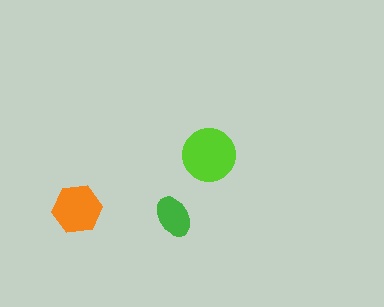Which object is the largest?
The lime circle.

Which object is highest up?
The lime circle is topmost.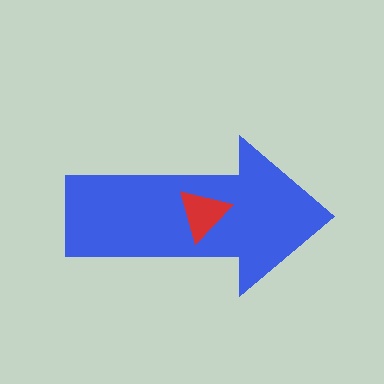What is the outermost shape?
The blue arrow.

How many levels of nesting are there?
2.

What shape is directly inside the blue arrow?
The red triangle.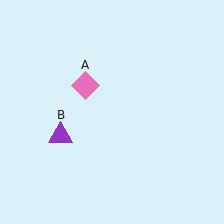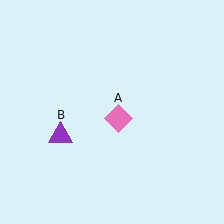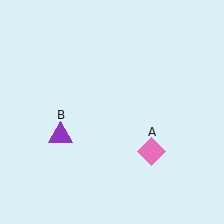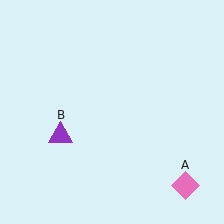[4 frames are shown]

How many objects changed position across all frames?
1 object changed position: pink diamond (object A).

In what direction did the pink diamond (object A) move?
The pink diamond (object A) moved down and to the right.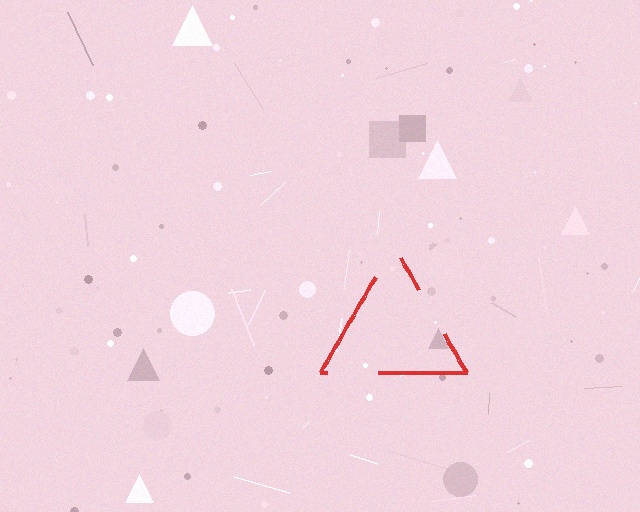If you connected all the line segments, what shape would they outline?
They would outline a triangle.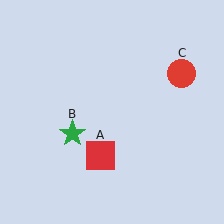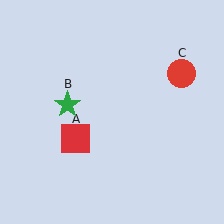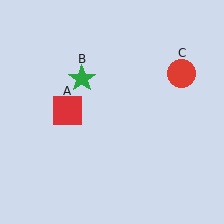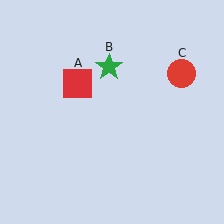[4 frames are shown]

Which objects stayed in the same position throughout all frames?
Red circle (object C) remained stationary.